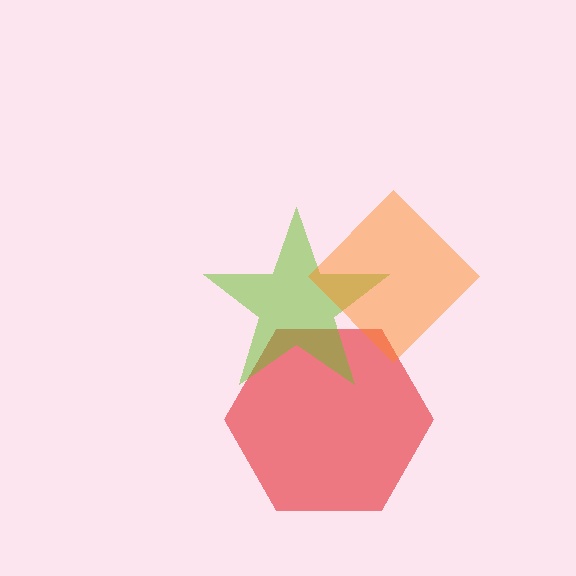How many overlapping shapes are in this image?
There are 3 overlapping shapes in the image.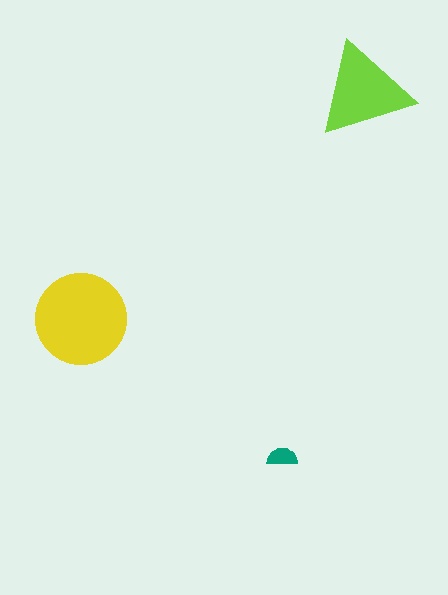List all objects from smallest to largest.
The teal semicircle, the lime triangle, the yellow circle.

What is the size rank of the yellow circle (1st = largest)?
1st.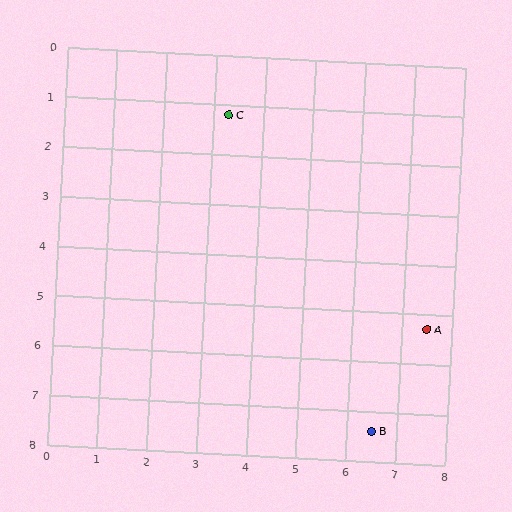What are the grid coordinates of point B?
Point B is at approximately (6.5, 7.4).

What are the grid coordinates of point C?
Point C is at approximately (3.3, 1.2).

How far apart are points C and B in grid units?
Points C and B are about 7.0 grid units apart.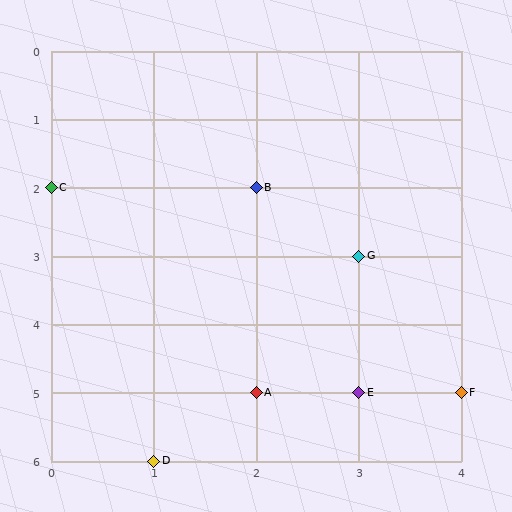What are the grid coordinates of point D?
Point D is at grid coordinates (1, 6).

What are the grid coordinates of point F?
Point F is at grid coordinates (4, 5).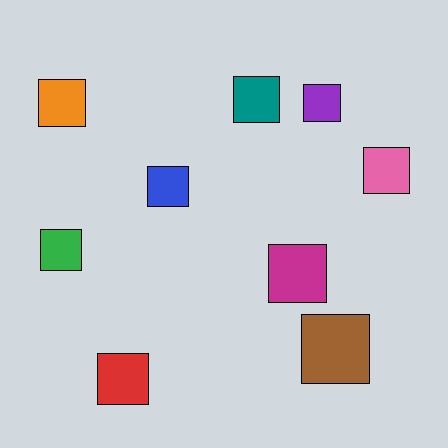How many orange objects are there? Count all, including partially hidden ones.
There is 1 orange object.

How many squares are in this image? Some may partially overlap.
There are 9 squares.